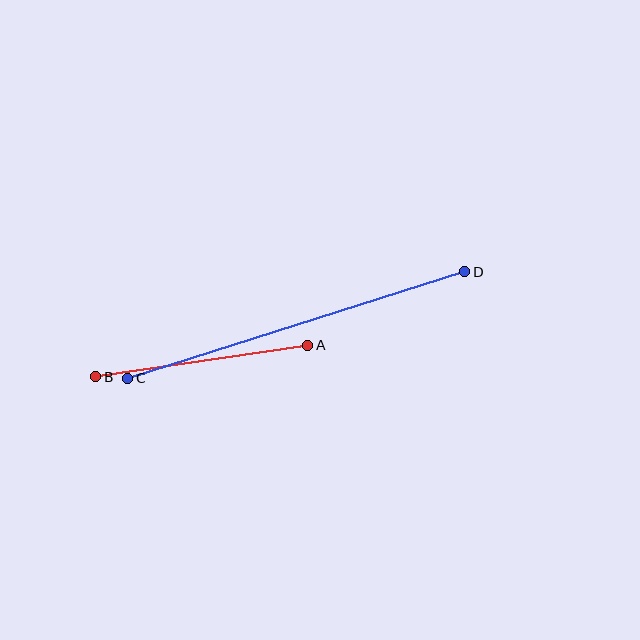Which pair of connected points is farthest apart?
Points C and D are farthest apart.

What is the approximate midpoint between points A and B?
The midpoint is at approximately (202, 361) pixels.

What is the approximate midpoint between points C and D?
The midpoint is at approximately (296, 325) pixels.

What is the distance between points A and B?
The distance is approximately 214 pixels.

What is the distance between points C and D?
The distance is approximately 353 pixels.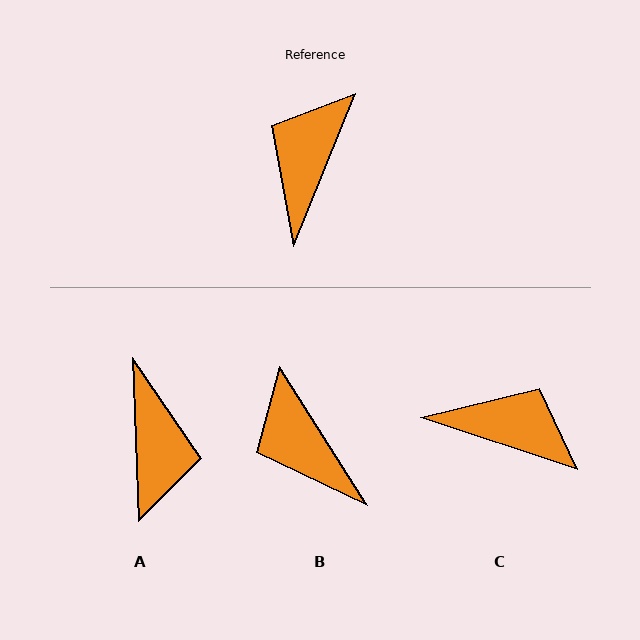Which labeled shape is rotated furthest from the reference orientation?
A, about 156 degrees away.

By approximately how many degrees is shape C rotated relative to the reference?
Approximately 86 degrees clockwise.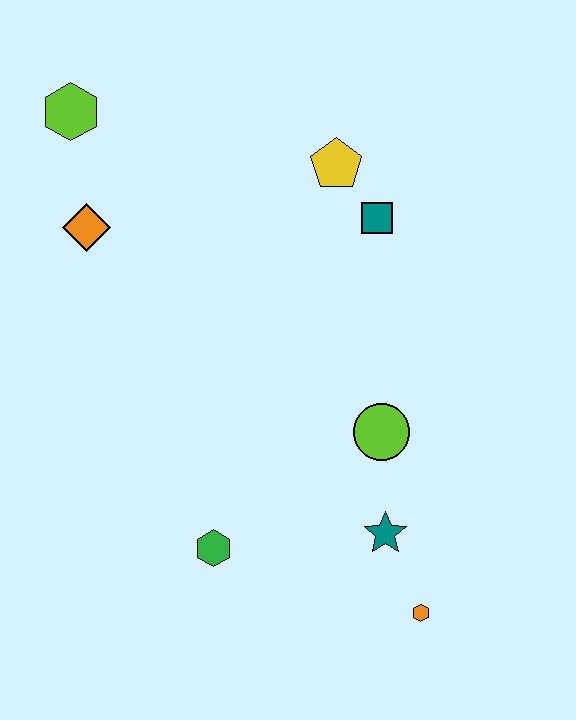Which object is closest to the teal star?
The orange hexagon is closest to the teal star.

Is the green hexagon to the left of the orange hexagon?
Yes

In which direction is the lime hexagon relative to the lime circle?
The lime hexagon is above the lime circle.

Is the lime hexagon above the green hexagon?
Yes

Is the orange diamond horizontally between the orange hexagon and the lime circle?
No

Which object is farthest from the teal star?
The lime hexagon is farthest from the teal star.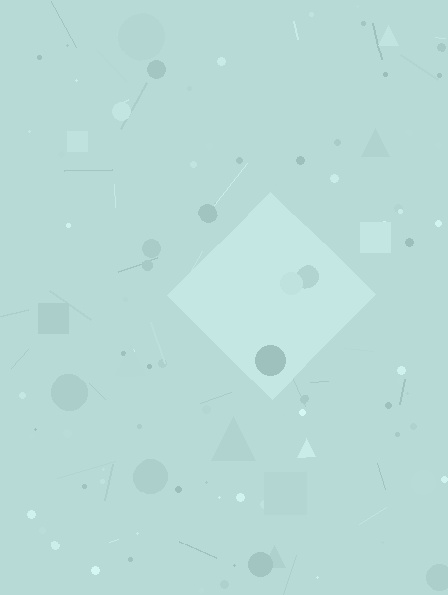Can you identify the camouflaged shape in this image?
The camouflaged shape is a diamond.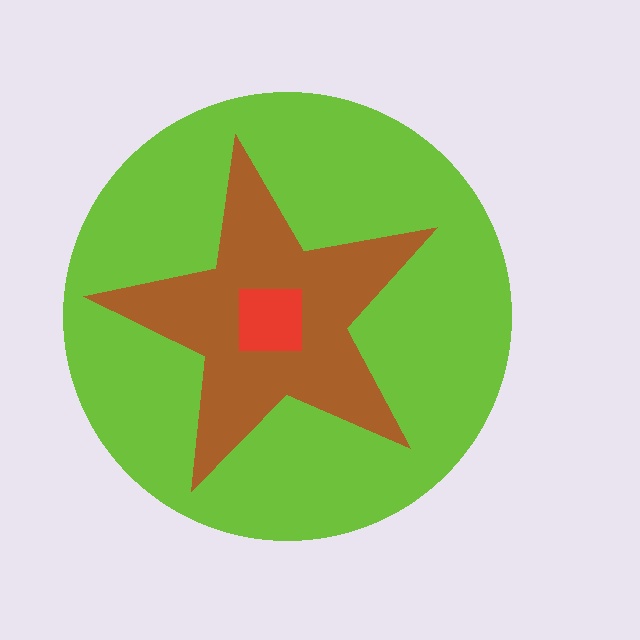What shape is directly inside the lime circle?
The brown star.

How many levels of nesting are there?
3.